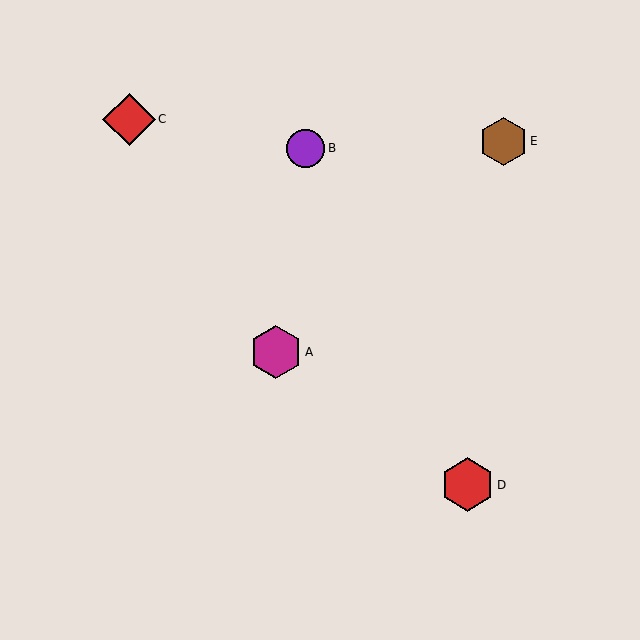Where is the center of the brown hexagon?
The center of the brown hexagon is at (503, 141).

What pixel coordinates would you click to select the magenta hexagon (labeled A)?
Click at (276, 352) to select the magenta hexagon A.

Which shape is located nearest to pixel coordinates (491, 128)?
The brown hexagon (labeled E) at (503, 141) is nearest to that location.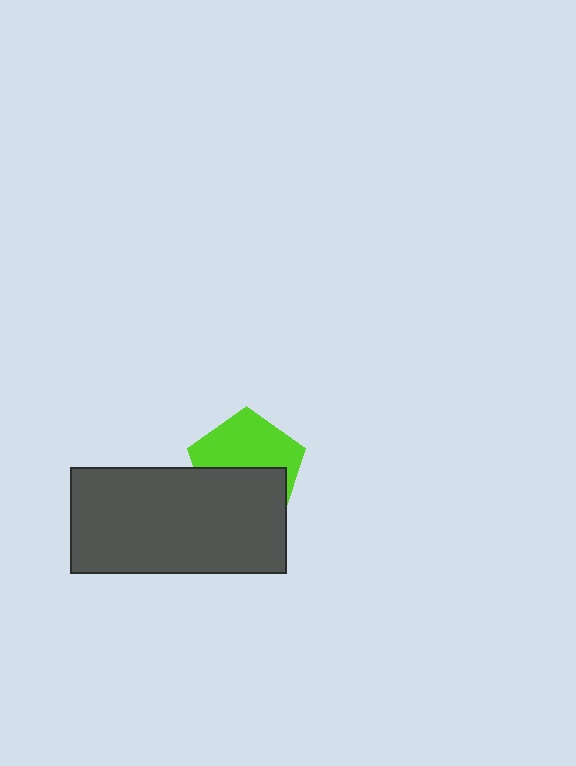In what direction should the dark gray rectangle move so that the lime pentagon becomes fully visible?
The dark gray rectangle should move down. That is the shortest direction to clear the overlap and leave the lime pentagon fully visible.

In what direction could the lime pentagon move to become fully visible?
The lime pentagon could move up. That would shift it out from behind the dark gray rectangle entirely.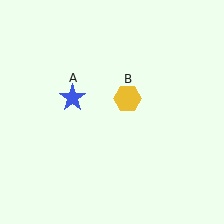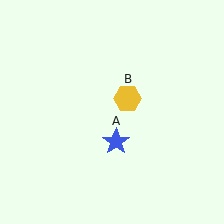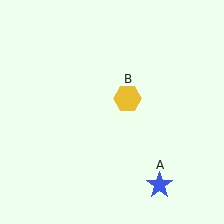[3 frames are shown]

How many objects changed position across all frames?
1 object changed position: blue star (object A).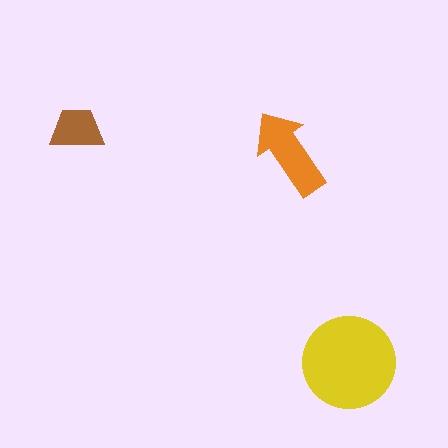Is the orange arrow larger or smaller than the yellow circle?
Smaller.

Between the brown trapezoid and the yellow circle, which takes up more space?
The yellow circle.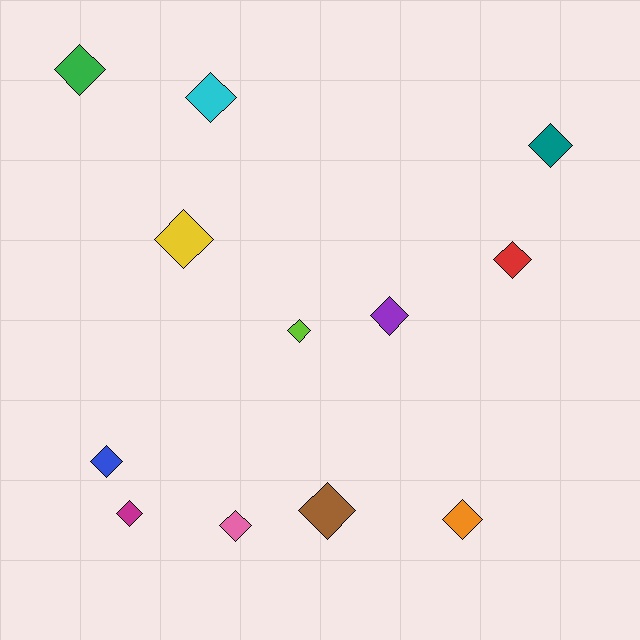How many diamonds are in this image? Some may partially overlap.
There are 12 diamonds.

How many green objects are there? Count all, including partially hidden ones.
There is 1 green object.